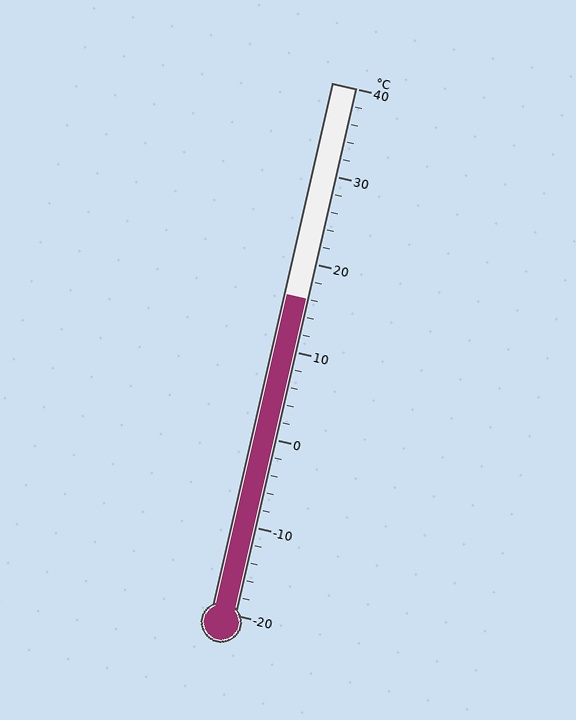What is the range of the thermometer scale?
The thermometer scale ranges from -20°C to 40°C.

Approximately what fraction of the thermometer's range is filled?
The thermometer is filled to approximately 60% of its range.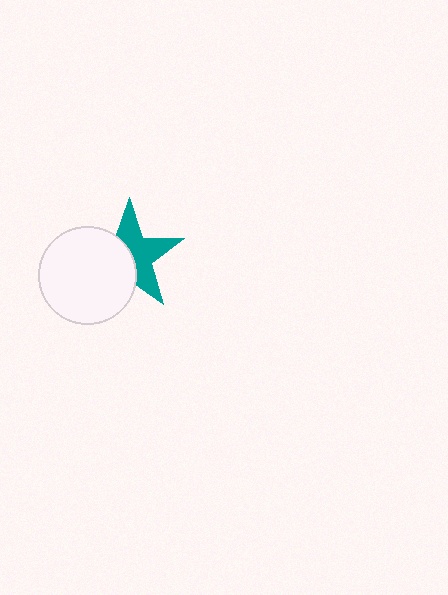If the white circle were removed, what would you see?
You would see the complete teal star.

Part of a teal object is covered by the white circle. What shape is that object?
It is a star.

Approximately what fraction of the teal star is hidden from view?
Roughly 47% of the teal star is hidden behind the white circle.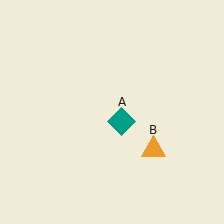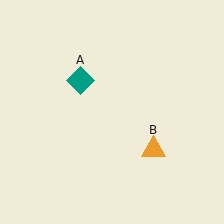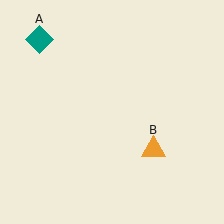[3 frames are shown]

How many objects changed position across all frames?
1 object changed position: teal diamond (object A).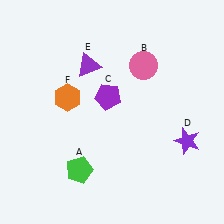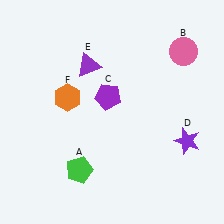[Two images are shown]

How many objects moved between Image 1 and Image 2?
1 object moved between the two images.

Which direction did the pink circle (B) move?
The pink circle (B) moved right.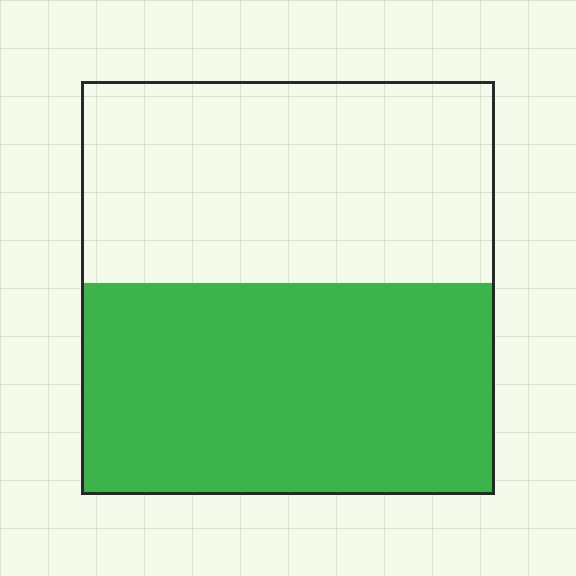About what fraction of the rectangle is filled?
About one half (1/2).